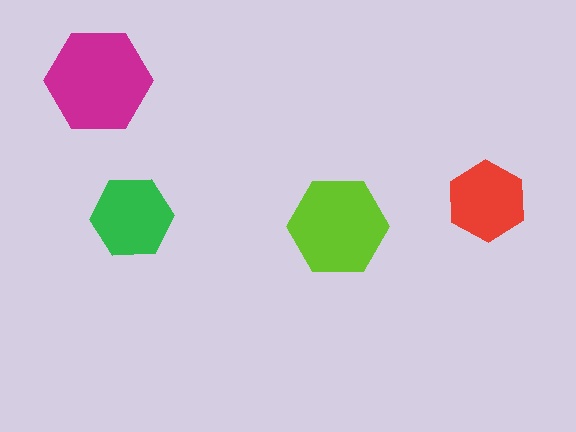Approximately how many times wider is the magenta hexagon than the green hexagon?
About 1.5 times wider.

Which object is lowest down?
The lime hexagon is bottommost.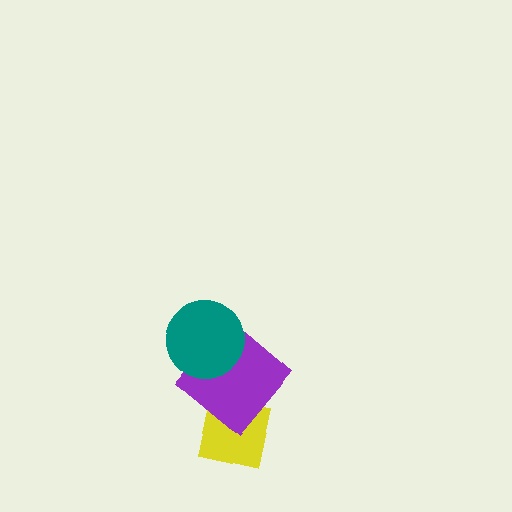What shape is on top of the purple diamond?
The teal circle is on top of the purple diamond.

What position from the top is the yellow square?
The yellow square is 3rd from the top.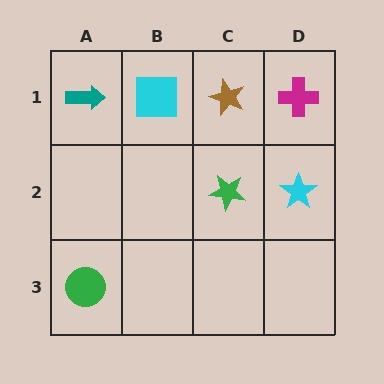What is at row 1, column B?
A cyan square.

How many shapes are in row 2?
2 shapes.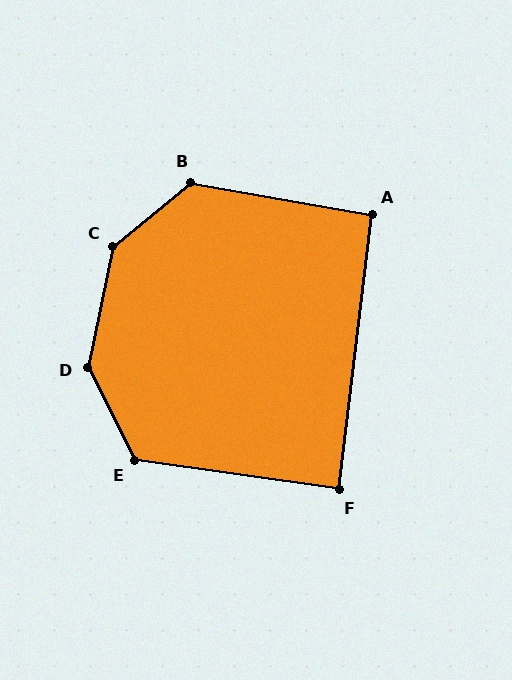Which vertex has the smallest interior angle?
F, at approximately 89 degrees.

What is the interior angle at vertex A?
Approximately 93 degrees (approximately right).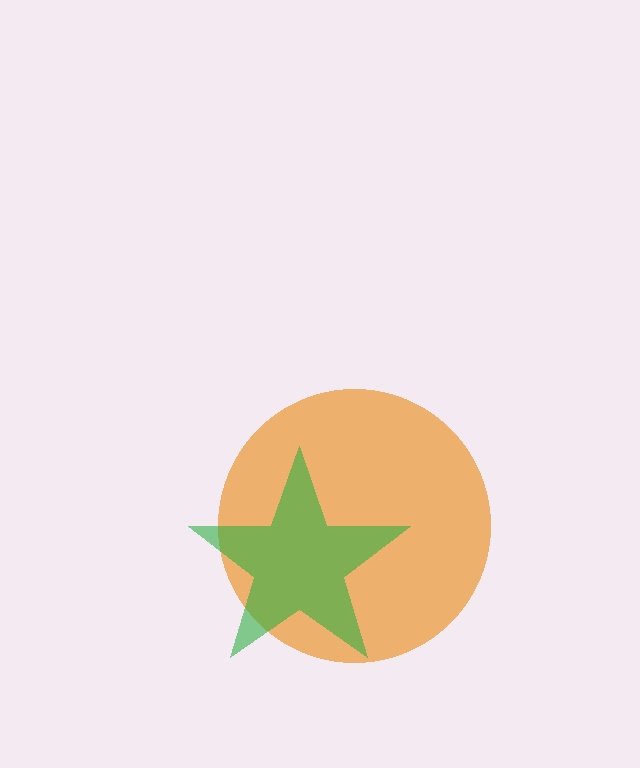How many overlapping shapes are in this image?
There are 2 overlapping shapes in the image.